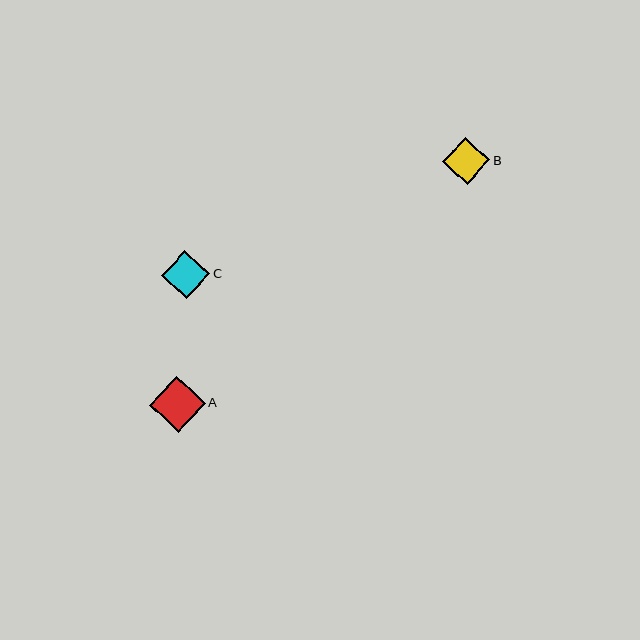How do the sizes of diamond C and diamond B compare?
Diamond C and diamond B are approximately the same size.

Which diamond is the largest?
Diamond A is the largest with a size of approximately 56 pixels.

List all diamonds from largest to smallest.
From largest to smallest: A, C, B.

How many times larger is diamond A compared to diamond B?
Diamond A is approximately 1.2 times the size of diamond B.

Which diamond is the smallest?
Diamond B is the smallest with a size of approximately 47 pixels.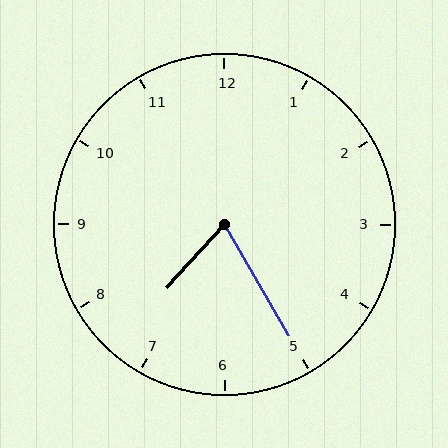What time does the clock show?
7:25.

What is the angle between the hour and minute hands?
Approximately 72 degrees.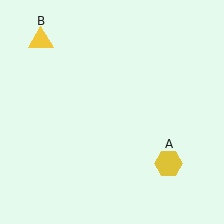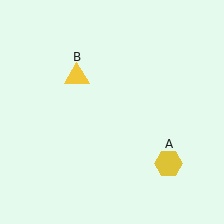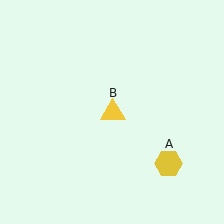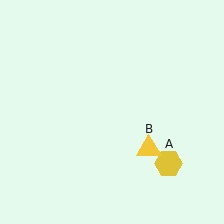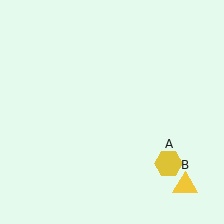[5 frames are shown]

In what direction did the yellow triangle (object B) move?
The yellow triangle (object B) moved down and to the right.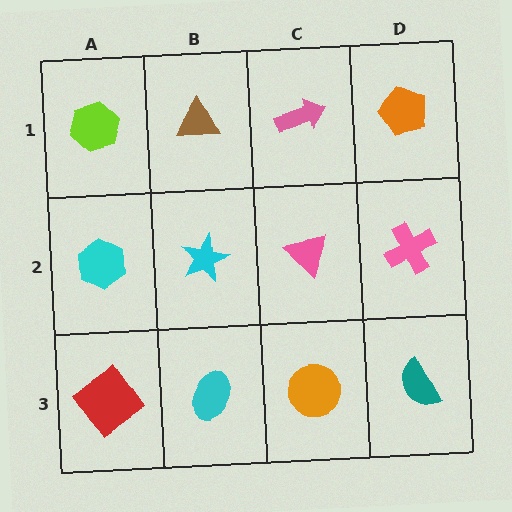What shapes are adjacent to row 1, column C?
A pink triangle (row 2, column C), a brown triangle (row 1, column B), an orange pentagon (row 1, column D).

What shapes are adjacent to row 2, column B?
A brown triangle (row 1, column B), a cyan ellipse (row 3, column B), a cyan hexagon (row 2, column A), a pink triangle (row 2, column C).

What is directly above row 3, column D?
A pink cross.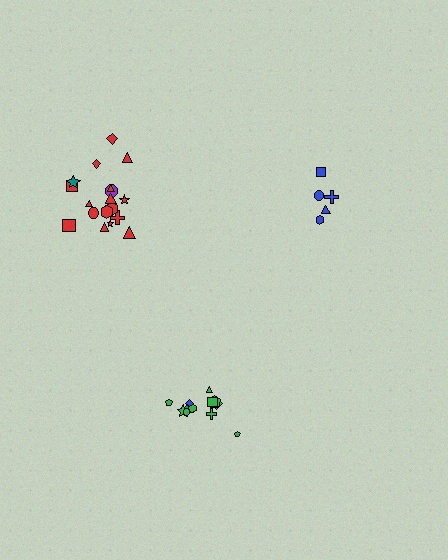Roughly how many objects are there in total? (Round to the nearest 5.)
Roughly 35 objects in total.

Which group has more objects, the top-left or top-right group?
The top-left group.